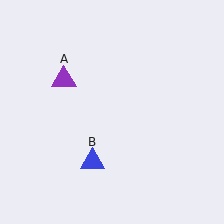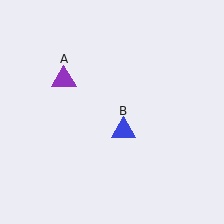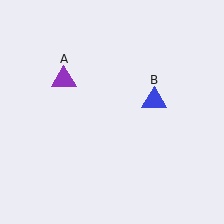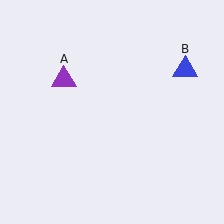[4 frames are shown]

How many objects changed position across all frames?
1 object changed position: blue triangle (object B).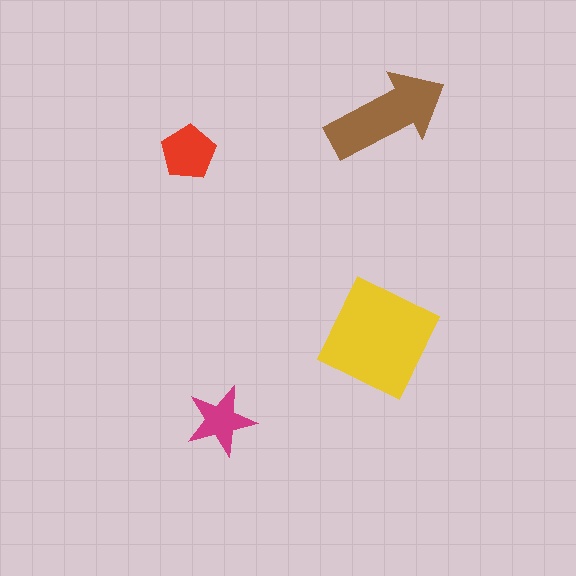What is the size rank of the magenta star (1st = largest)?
4th.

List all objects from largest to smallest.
The yellow diamond, the brown arrow, the red pentagon, the magenta star.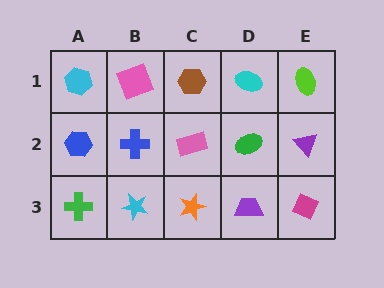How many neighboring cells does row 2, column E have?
3.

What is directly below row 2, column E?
A magenta diamond.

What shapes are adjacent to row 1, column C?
A pink rectangle (row 2, column C), a pink square (row 1, column B), a cyan ellipse (row 1, column D).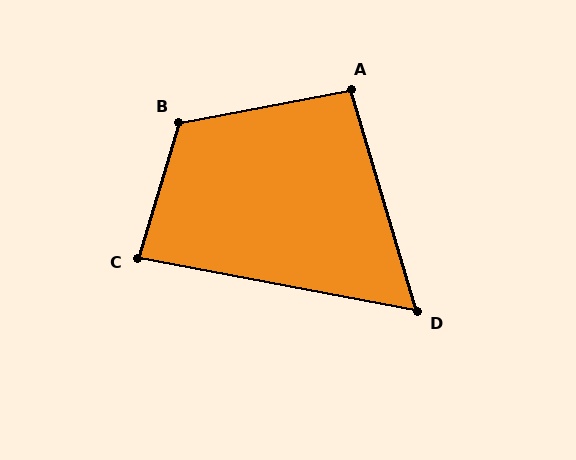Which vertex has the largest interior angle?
B, at approximately 117 degrees.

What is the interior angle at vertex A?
Approximately 96 degrees (obtuse).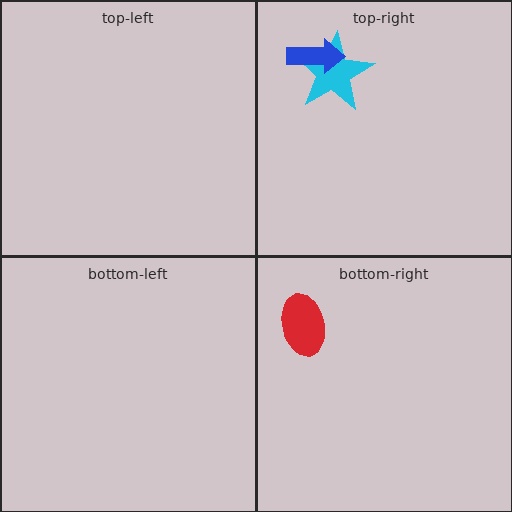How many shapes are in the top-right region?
2.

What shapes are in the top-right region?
The cyan star, the blue arrow.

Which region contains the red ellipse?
The bottom-right region.